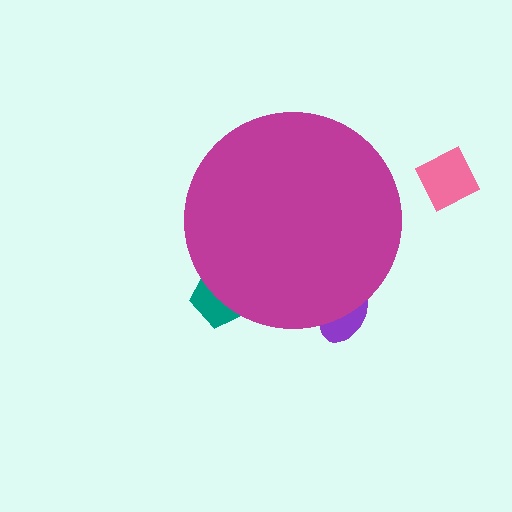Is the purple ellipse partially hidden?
Yes, the purple ellipse is partially hidden behind the magenta circle.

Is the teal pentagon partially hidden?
Yes, the teal pentagon is partially hidden behind the magenta circle.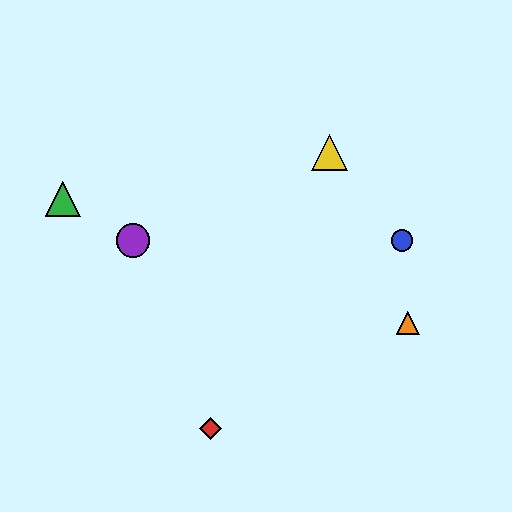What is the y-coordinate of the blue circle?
The blue circle is at y≈241.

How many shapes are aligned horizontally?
2 shapes (the blue circle, the purple circle) are aligned horizontally.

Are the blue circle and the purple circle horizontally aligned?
Yes, both are at y≈241.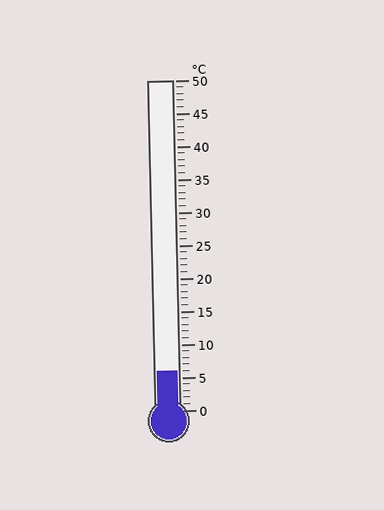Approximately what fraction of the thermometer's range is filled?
The thermometer is filled to approximately 10% of its range.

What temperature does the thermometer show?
The thermometer shows approximately 6°C.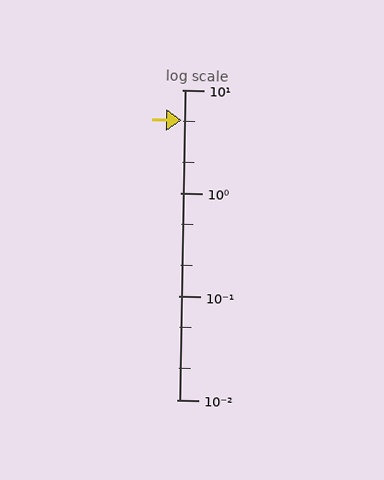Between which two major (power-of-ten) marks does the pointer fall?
The pointer is between 1 and 10.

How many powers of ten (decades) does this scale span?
The scale spans 3 decades, from 0.01 to 10.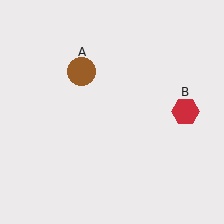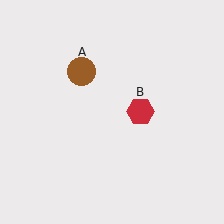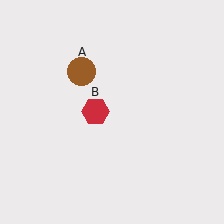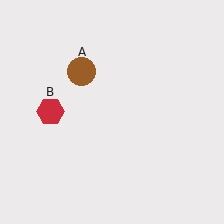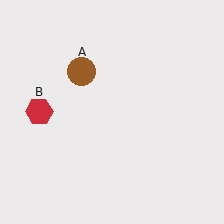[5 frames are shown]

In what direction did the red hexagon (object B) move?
The red hexagon (object B) moved left.